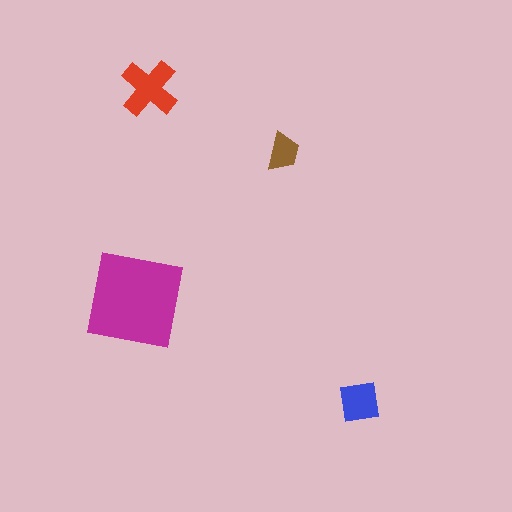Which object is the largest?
The magenta square.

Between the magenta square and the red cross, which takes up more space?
The magenta square.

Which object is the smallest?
The brown trapezoid.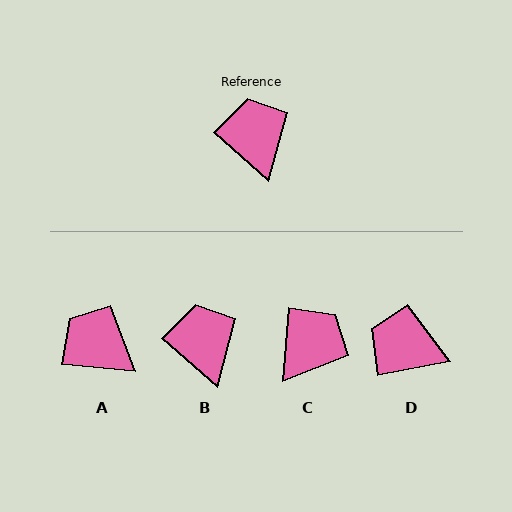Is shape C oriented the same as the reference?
No, it is off by about 53 degrees.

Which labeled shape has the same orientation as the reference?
B.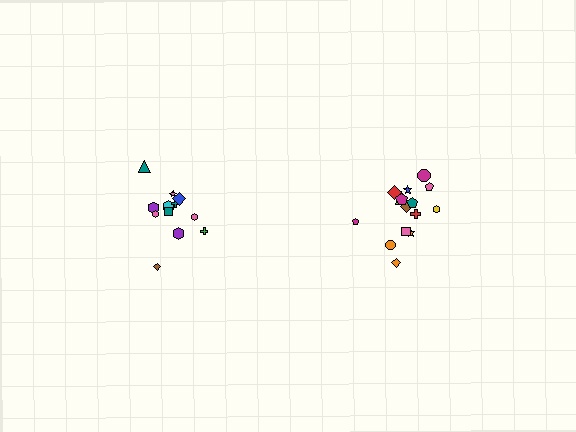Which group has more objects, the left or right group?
The right group.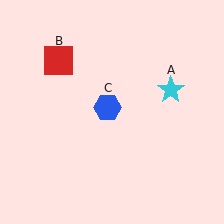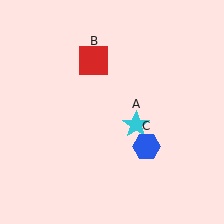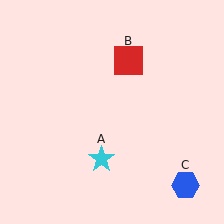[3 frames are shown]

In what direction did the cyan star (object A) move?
The cyan star (object A) moved down and to the left.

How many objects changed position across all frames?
3 objects changed position: cyan star (object A), red square (object B), blue hexagon (object C).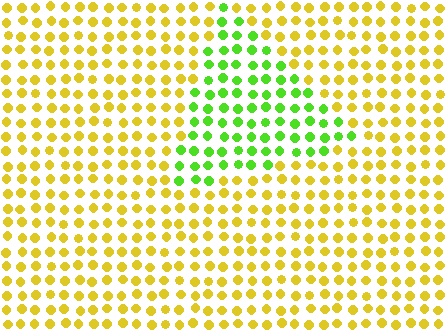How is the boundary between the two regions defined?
The boundary is defined purely by a slight shift in hue (about 54 degrees). Spacing, size, and orientation are identical on both sides.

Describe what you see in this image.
The image is filled with small yellow elements in a uniform arrangement. A triangle-shaped region is visible where the elements are tinted to a slightly different hue, forming a subtle color boundary.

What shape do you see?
I see a triangle.